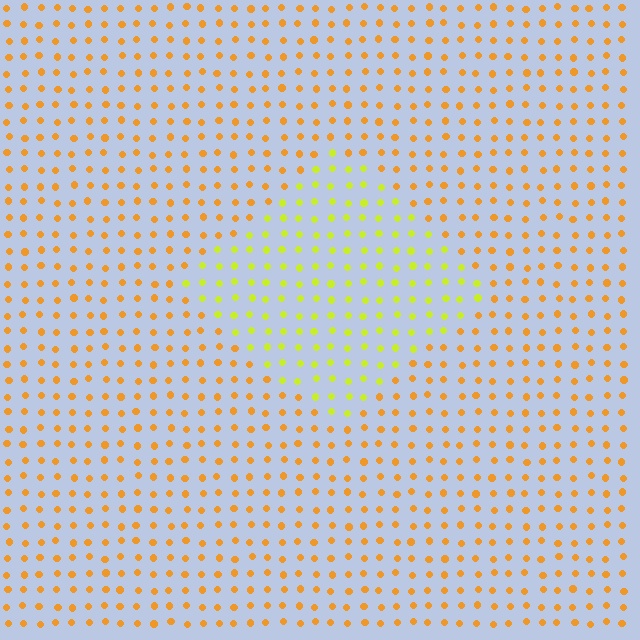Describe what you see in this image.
The image is filled with small orange elements in a uniform arrangement. A diamond-shaped region is visible where the elements are tinted to a slightly different hue, forming a subtle color boundary.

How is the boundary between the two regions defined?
The boundary is defined purely by a slight shift in hue (about 38 degrees). Spacing, size, and orientation are identical on both sides.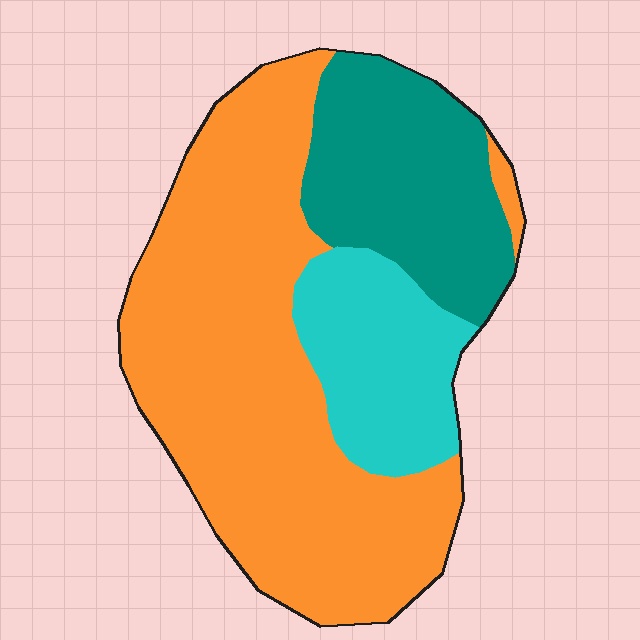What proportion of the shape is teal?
Teal covers roughly 25% of the shape.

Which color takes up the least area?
Cyan, at roughly 20%.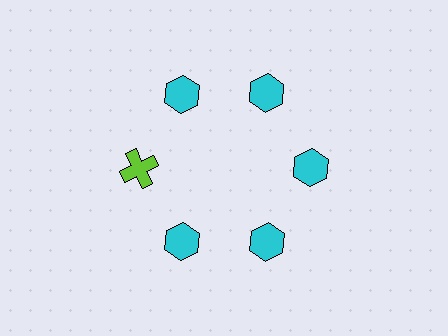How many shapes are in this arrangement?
There are 6 shapes arranged in a ring pattern.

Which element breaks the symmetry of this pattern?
The lime cross at roughly the 9 o'clock position breaks the symmetry. All other shapes are cyan hexagons.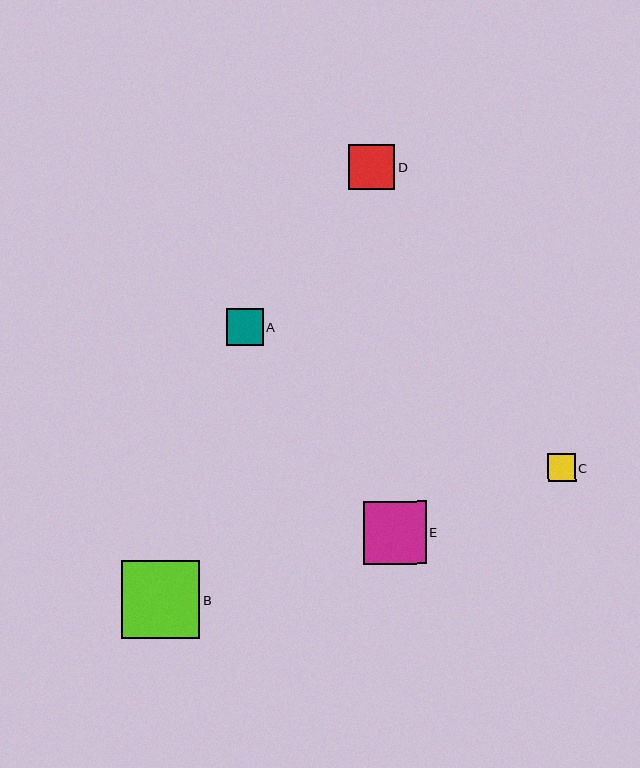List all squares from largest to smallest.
From largest to smallest: B, E, D, A, C.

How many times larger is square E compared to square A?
Square E is approximately 1.7 times the size of square A.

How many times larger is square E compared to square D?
Square E is approximately 1.4 times the size of square D.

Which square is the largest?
Square B is the largest with a size of approximately 78 pixels.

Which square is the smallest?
Square C is the smallest with a size of approximately 28 pixels.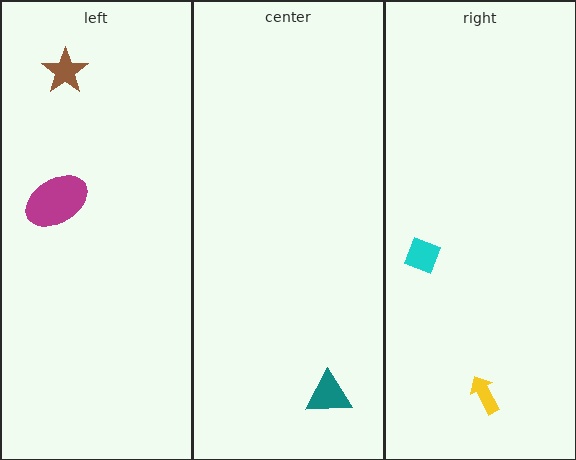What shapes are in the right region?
The yellow arrow, the cyan diamond.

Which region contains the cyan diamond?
The right region.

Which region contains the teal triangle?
The center region.